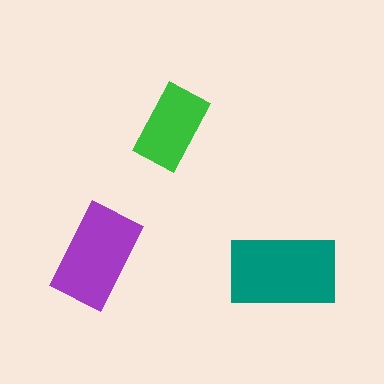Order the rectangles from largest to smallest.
the teal one, the purple one, the green one.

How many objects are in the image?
There are 3 objects in the image.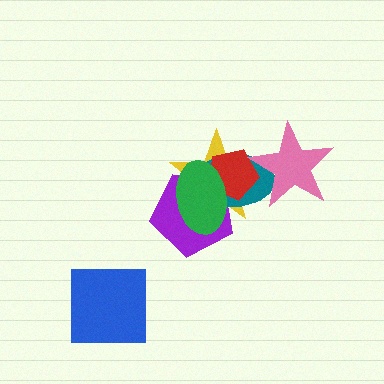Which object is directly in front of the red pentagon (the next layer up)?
The pink star is directly in front of the red pentagon.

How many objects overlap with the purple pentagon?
4 objects overlap with the purple pentagon.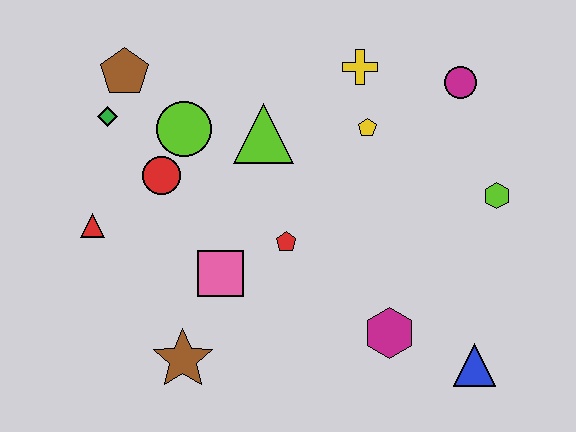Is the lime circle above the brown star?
Yes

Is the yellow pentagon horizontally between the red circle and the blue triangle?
Yes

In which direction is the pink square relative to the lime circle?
The pink square is below the lime circle.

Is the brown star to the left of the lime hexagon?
Yes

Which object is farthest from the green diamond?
The blue triangle is farthest from the green diamond.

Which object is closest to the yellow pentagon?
The yellow cross is closest to the yellow pentagon.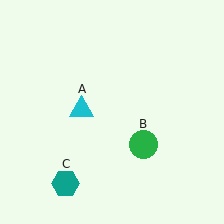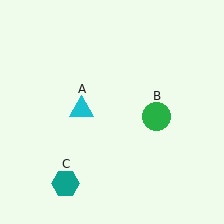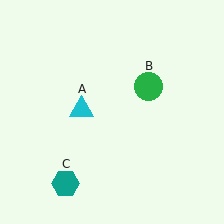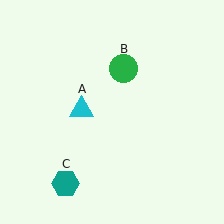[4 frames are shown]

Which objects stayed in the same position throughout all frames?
Cyan triangle (object A) and teal hexagon (object C) remained stationary.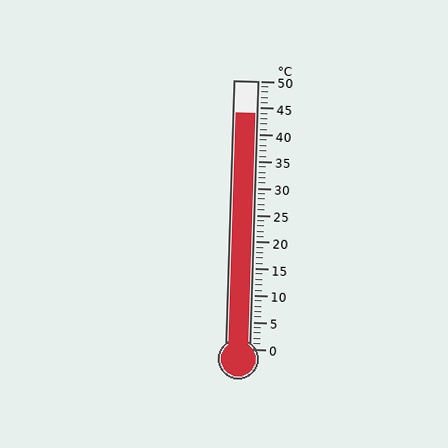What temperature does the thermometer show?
The thermometer shows approximately 44°C.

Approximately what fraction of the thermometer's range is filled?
The thermometer is filled to approximately 90% of its range.